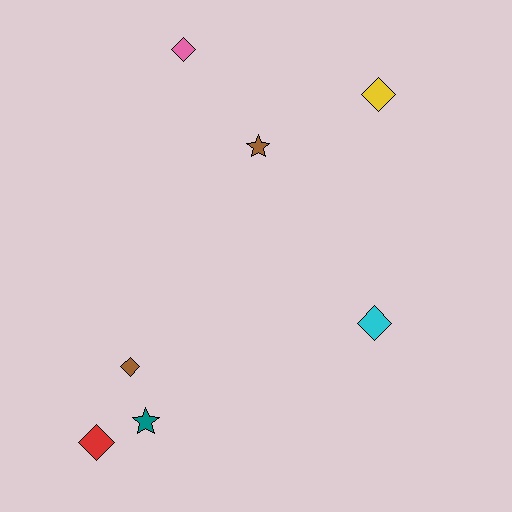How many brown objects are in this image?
There are 2 brown objects.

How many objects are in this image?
There are 7 objects.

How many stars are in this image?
There are 2 stars.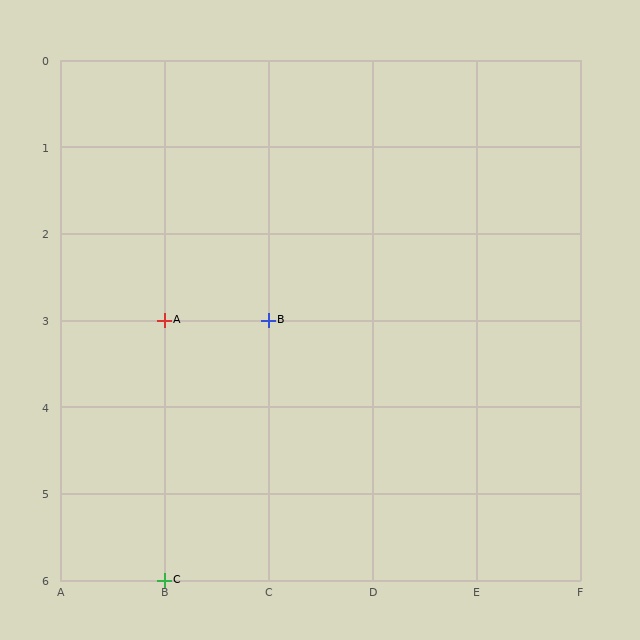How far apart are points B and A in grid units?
Points B and A are 1 column apart.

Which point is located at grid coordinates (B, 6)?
Point C is at (B, 6).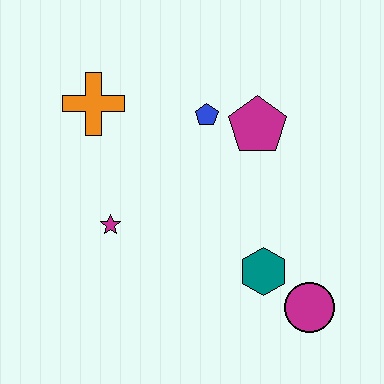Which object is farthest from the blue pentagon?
The magenta circle is farthest from the blue pentagon.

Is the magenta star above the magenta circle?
Yes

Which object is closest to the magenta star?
The orange cross is closest to the magenta star.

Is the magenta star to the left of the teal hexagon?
Yes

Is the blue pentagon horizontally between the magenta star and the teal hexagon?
Yes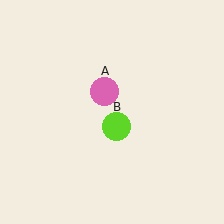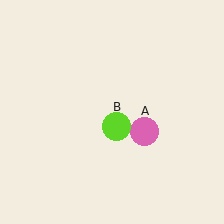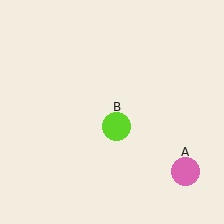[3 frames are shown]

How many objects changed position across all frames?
1 object changed position: pink circle (object A).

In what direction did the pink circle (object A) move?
The pink circle (object A) moved down and to the right.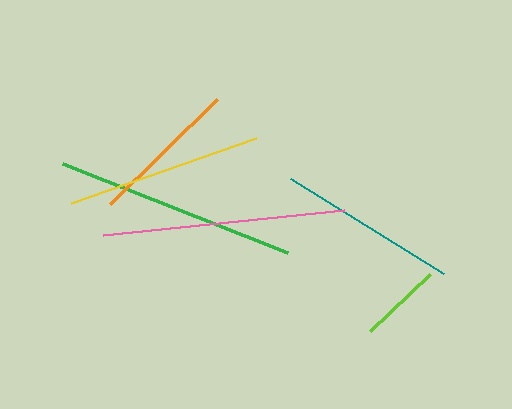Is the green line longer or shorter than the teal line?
The green line is longer than the teal line.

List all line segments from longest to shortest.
From longest to shortest: pink, green, yellow, teal, orange, lime.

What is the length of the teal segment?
The teal segment is approximately 181 pixels long.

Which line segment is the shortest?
The lime line is the shortest at approximately 83 pixels.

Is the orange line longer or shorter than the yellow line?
The yellow line is longer than the orange line.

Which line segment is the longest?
The pink line is the longest at approximately 242 pixels.